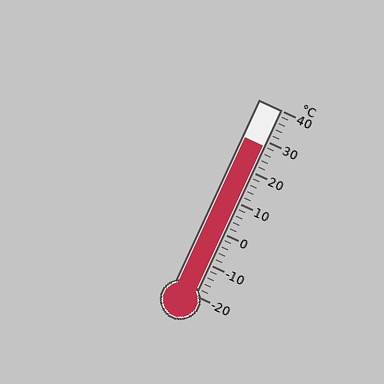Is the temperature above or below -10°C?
The temperature is above -10°C.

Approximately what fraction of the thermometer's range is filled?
The thermometer is filled to approximately 80% of its range.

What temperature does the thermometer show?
The thermometer shows approximately 28°C.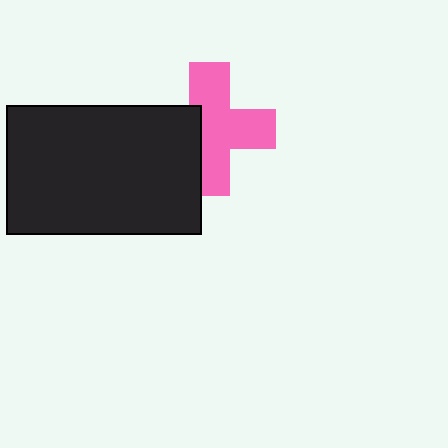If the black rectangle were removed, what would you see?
You would see the complete pink cross.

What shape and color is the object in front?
The object in front is a black rectangle.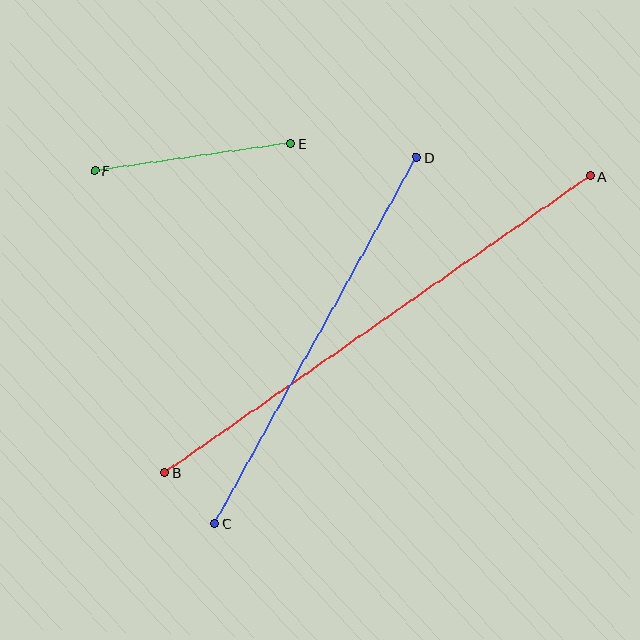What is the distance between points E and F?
The distance is approximately 198 pixels.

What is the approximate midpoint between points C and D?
The midpoint is at approximately (316, 341) pixels.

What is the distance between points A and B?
The distance is approximately 518 pixels.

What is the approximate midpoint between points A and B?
The midpoint is at approximately (377, 324) pixels.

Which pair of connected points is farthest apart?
Points A and B are farthest apart.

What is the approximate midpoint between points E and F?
The midpoint is at approximately (193, 157) pixels.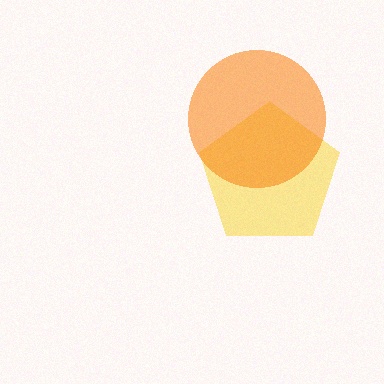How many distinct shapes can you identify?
There are 2 distinct shapes: a yellow pentagon, an orange circle.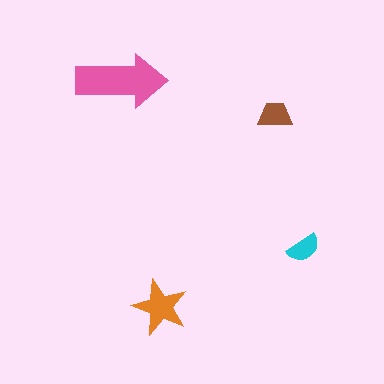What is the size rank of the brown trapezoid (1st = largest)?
3rd.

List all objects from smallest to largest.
The cyan semicircle, the brown trapezoid, the orange star, the pink arrow.